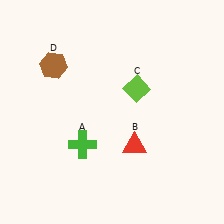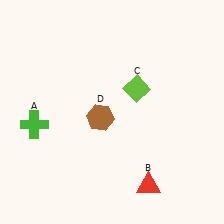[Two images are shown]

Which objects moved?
The objects that moved are: the green cross (A), the red triangle (B), the brown hexagon (D).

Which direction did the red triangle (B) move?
The red triangle (B) moved down.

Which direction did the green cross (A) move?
The green cross (A) moved left.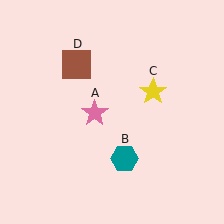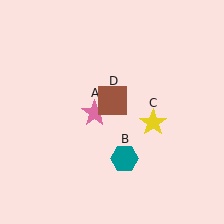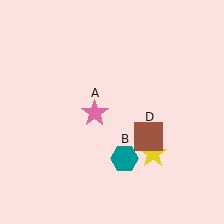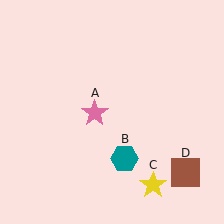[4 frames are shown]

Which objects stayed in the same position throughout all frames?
Pink star (object A) and teal hexagon (object B) remained stationary.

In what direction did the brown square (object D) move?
The brown square (object D) moved down and to the right.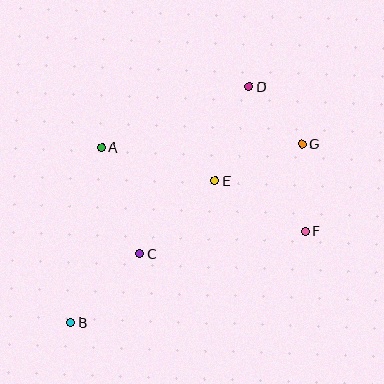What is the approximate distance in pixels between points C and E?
The distance between C and E is approximately 105 pixels.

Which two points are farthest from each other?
Points B and D are farthest from each other.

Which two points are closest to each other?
Points D and G are closest to each other.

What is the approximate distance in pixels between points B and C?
The distance between B and C is approximately 98 pixels.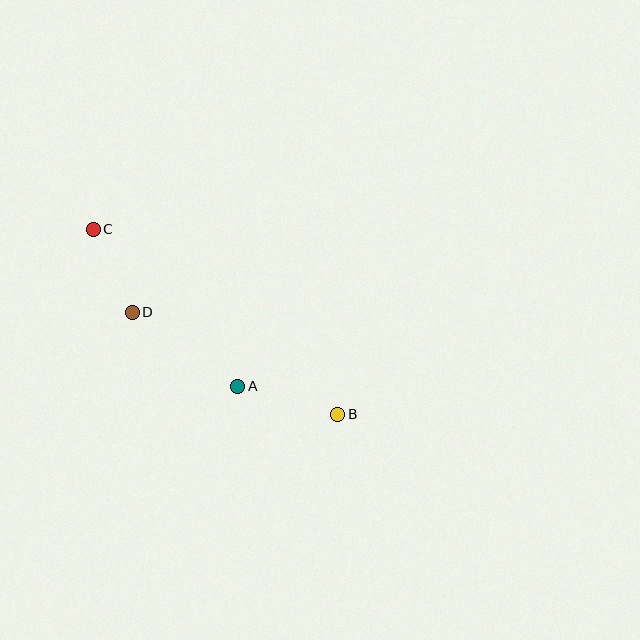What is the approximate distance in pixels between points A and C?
The distance between A and C is approximately 213 pixels.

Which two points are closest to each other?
Points C and D are closest to each other.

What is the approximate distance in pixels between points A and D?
The distance between A and D is approximately 128 pixels.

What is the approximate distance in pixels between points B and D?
The distance between B and D is approximately 229 pixels.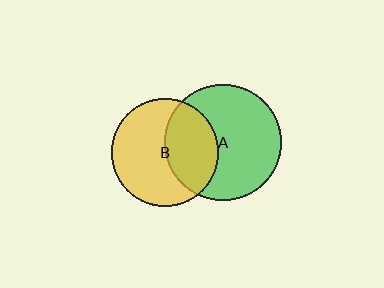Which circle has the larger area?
Circle A (green).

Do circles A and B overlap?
Yes.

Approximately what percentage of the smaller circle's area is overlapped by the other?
Approximately 40%.